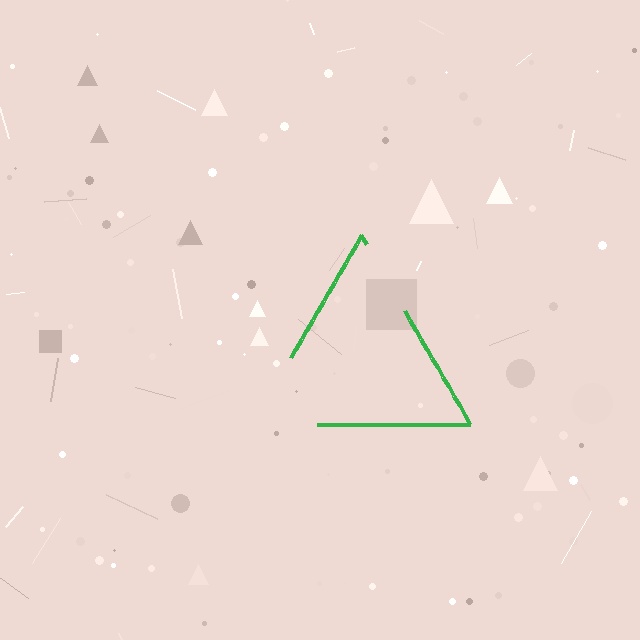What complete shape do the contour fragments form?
The contour fragments form a triangle.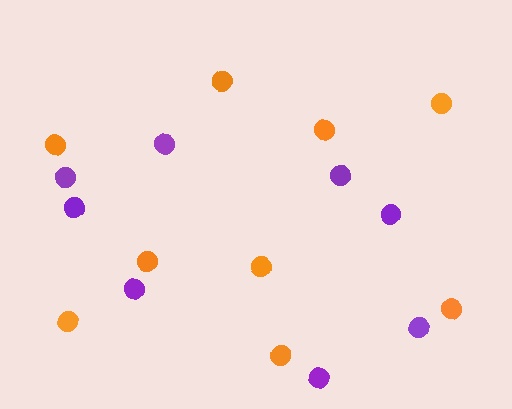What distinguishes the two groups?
There are 2 groups: one group of orange circles (9) and one group of purple circles (8).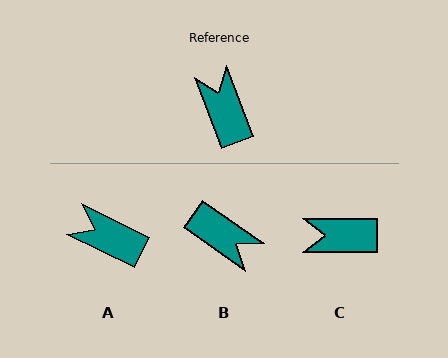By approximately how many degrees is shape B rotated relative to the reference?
Approximately 146 degrees clockwise.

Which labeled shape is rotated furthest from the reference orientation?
B, about 146 degrees away.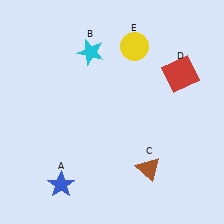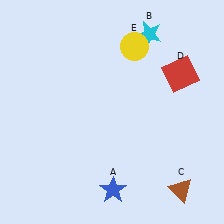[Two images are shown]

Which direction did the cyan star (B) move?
The cyan star (B) moved right.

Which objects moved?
The objects that moved are: the blue star (A), the cyan star (B), the brown triangle (C).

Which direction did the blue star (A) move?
The blue star (A) moved right.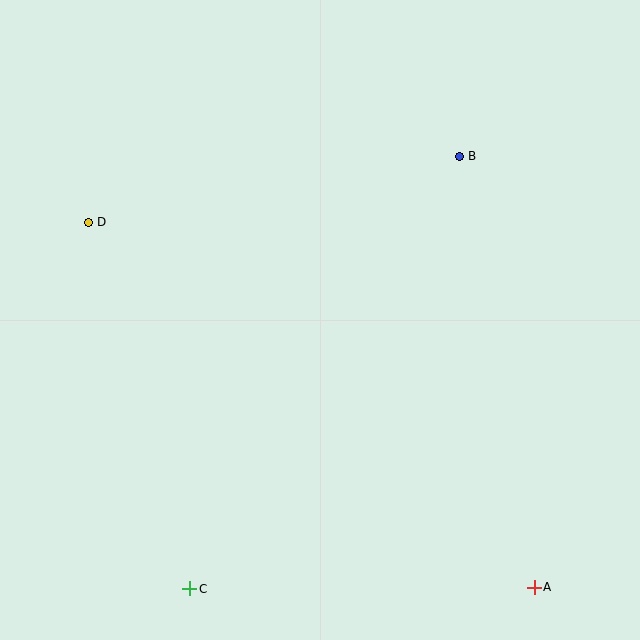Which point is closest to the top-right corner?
Point B is closest to the top-right corner.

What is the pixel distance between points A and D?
The distance between A and D is 577 pixels.